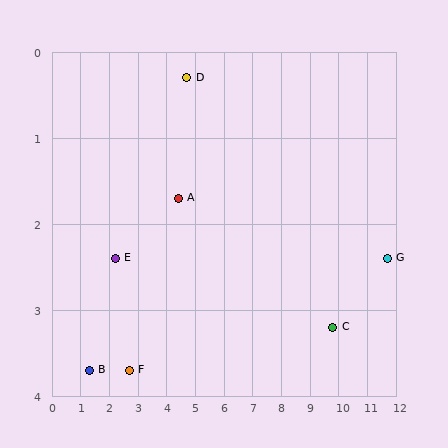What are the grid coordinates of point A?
Point A is at approximately (4.4, 1.7).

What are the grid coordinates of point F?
Point F is at approximately (2.7, 3.7).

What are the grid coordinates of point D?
Point D is at approximately (4.7, 0.3).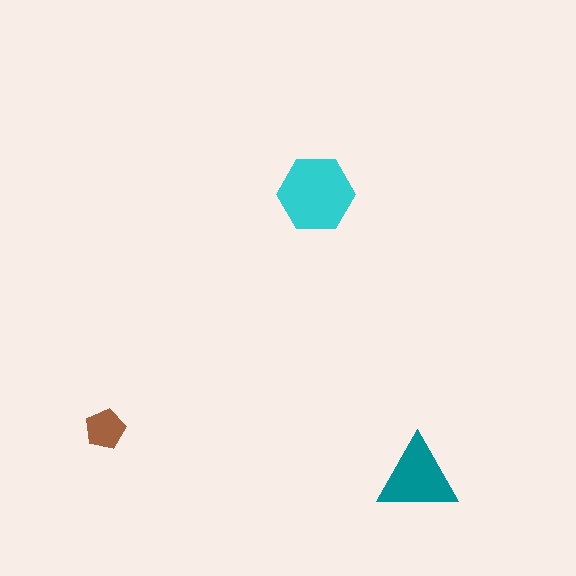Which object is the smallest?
The brown pentagon.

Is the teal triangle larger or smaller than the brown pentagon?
Larger.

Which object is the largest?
The cyan hexagon.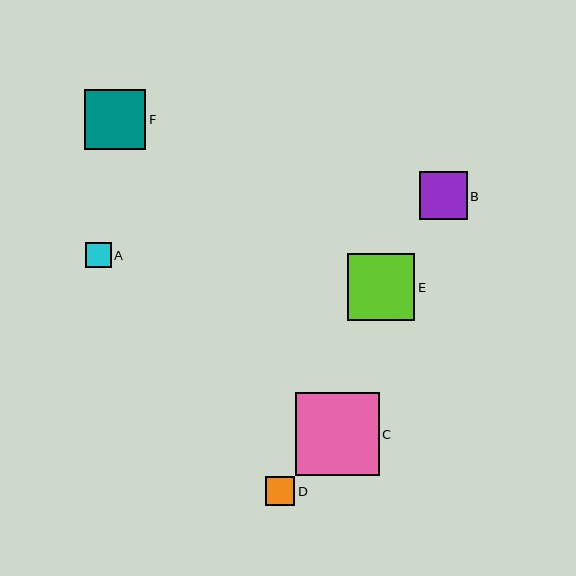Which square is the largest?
Square C is the largest with a size of approximately 83 pixels.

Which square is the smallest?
Square A is the smallest with a size of approximately 26 pixels.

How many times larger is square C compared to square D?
Square C is approximately 2.9 times the size of square D.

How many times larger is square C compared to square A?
Square C is approximately 3.2 times the size of square A.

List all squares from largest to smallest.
From largest to smallest: C, E, F, B, D, A.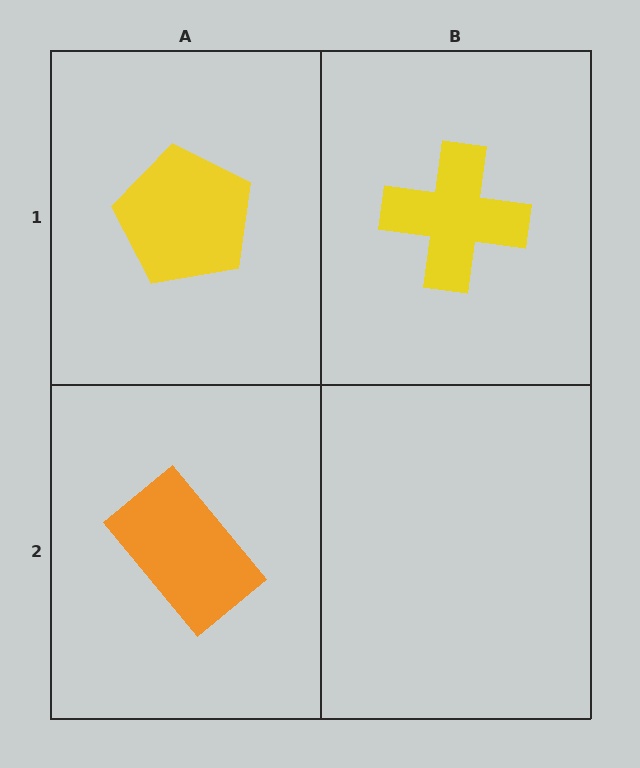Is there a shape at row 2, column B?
No, that cell is empty.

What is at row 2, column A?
An orange rectangle.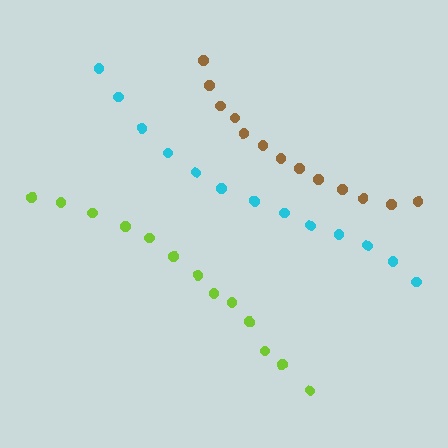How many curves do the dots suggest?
There are 3 distinct paths.